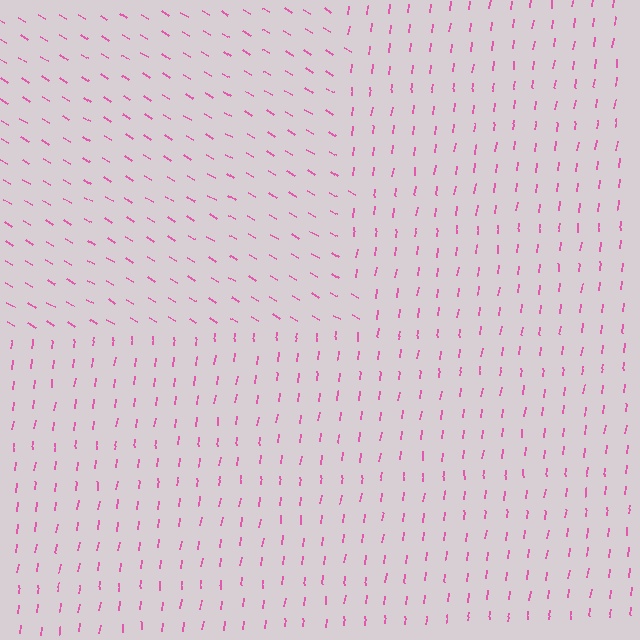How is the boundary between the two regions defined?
The boundary is defined purely by a change in line orientation (approximately 66 degrees difference). All lines are the same color and thickness.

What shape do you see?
I see a rectangle.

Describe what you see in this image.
The image is filled with small pink line segments. A rectangle region in the image has lines oriented differently from the surrounding lines, creating a visible texture boundary.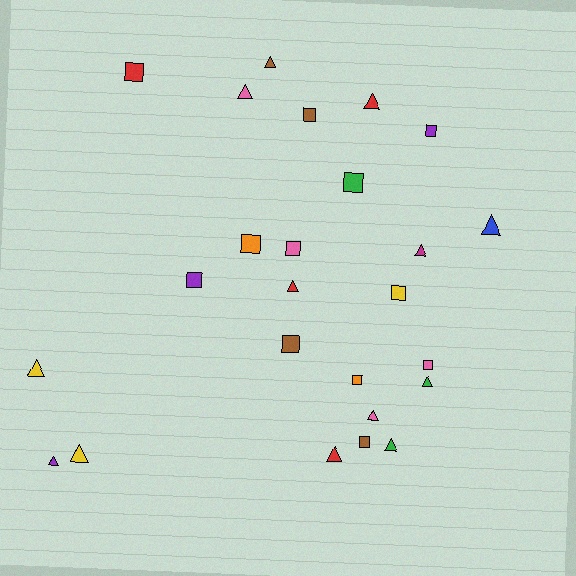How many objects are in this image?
There are 25 objects.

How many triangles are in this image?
There are 13 triangles.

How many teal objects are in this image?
There are no teal objects.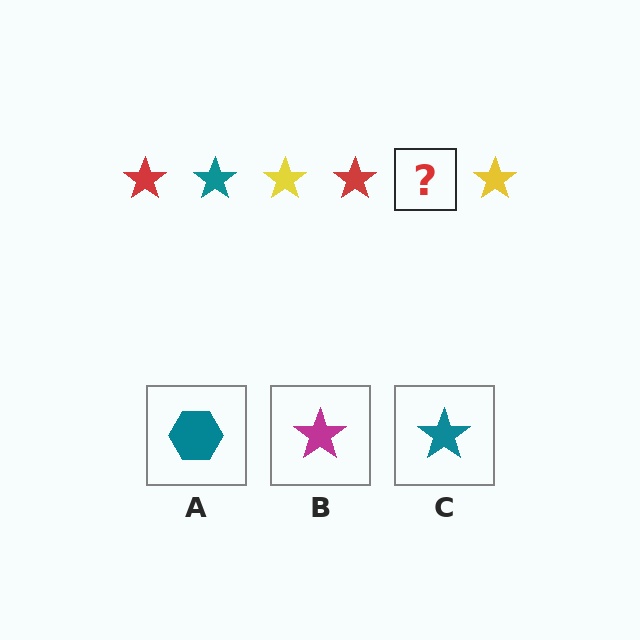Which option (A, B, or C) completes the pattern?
C.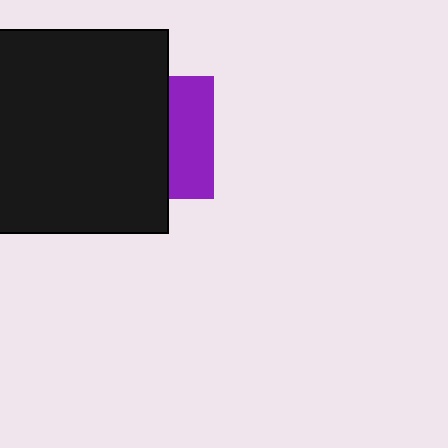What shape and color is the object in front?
The object in front is a black square.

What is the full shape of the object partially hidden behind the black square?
The partially hidden object is a purple square.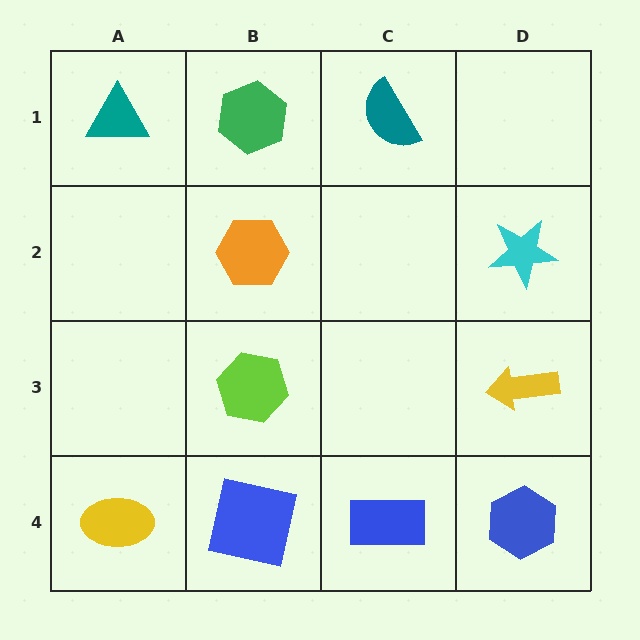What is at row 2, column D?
A cyan star.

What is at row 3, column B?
A lime hexagon.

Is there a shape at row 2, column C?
No, that cell is empty.